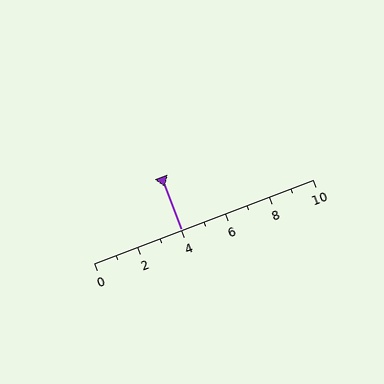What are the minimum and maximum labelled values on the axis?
The axis runs from 0 to 10.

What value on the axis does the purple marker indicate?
The marker indicates approximately 4.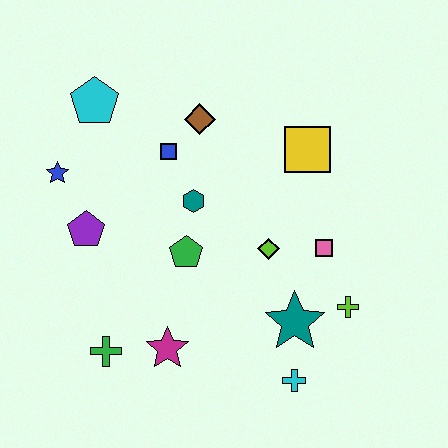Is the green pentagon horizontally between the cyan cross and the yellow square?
No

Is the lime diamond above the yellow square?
No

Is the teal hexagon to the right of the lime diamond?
No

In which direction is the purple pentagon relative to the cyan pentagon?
The purple pentagon is below the cyan pentagon.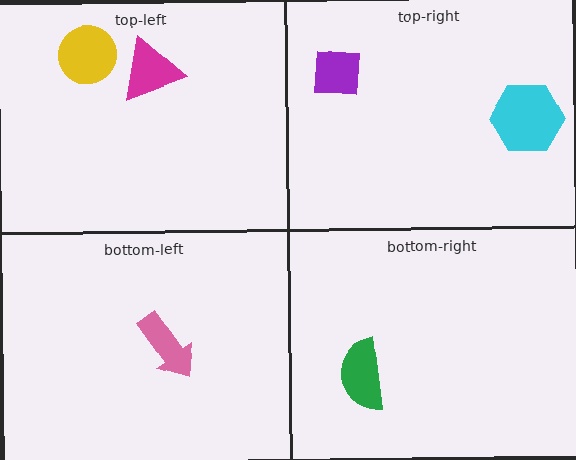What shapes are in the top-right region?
The cyan hexagon, the purple square.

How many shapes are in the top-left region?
2.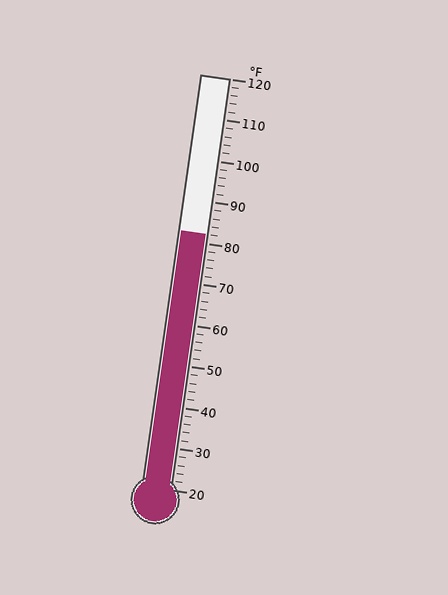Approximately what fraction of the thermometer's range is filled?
The thermometer is filled to approximately 60% of its range.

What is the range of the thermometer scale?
The thermometer scale ranges from 20°F to 120°F.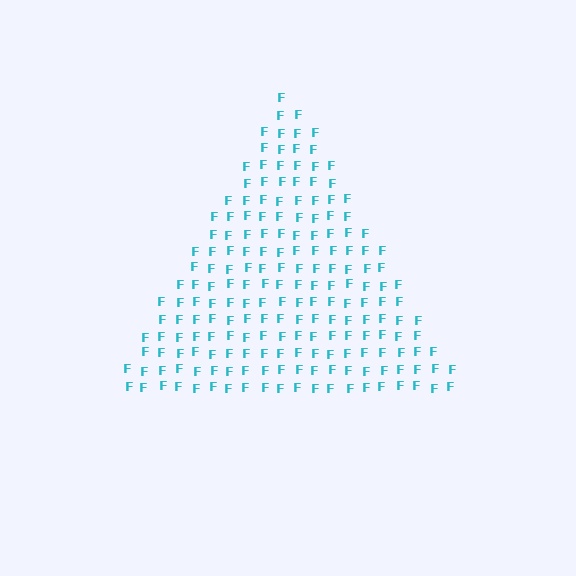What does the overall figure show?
The overall figure shows a triangle.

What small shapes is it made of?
It is made of small letter F's.